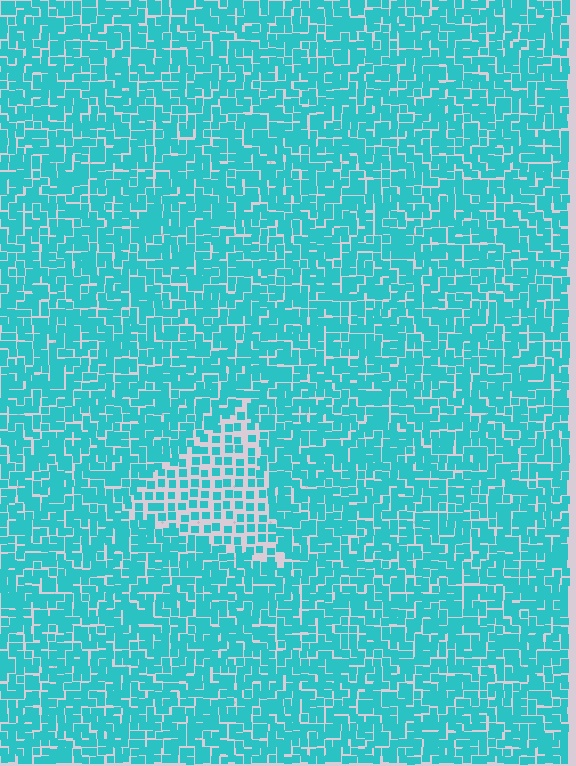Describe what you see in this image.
The image contains small cyan elements arranged at two different densities. A triangle-shaped region is visible where the elements are less densely packed than the surrounding area.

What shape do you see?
I see a triangle.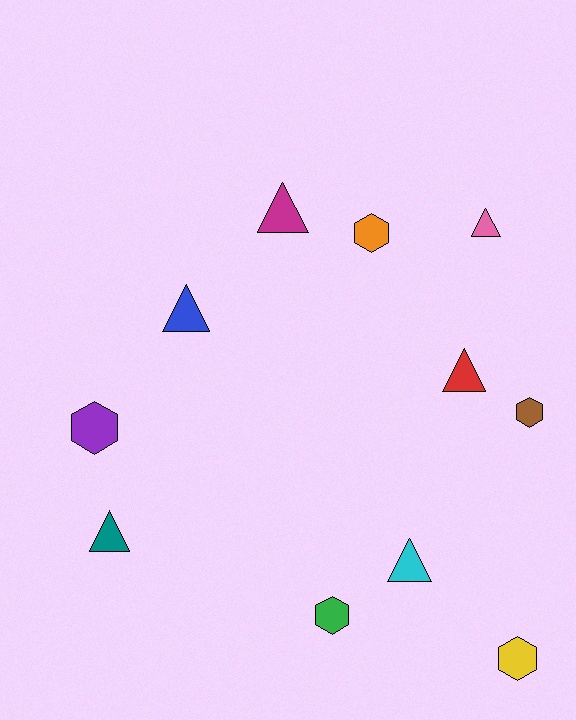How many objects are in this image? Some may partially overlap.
There are 11 objects.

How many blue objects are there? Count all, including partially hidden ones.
There is 1 blue object.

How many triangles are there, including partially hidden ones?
There are 6 triangles.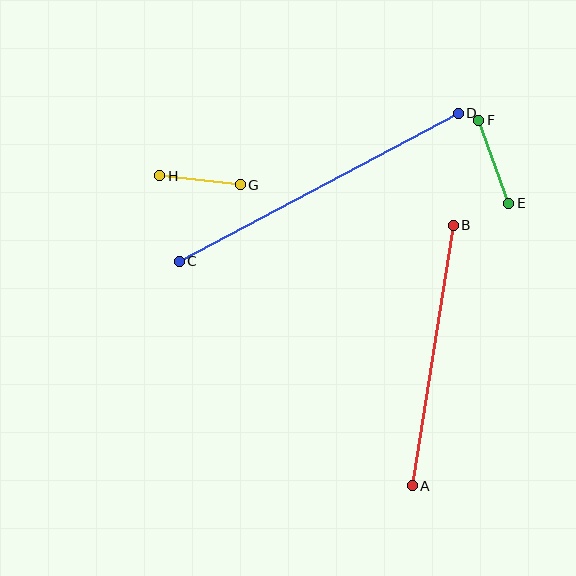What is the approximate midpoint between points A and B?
The midpoint is at approximately (433, 355) pixels.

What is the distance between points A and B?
The distance is approximately 264 pixels.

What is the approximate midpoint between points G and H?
The midpoint is at approximately (200, 180) pixels.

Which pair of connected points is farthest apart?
Points C and D are farthest apart.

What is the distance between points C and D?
The distance is approximately 316 pixels.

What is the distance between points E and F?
The distance is approximately 88 pixels.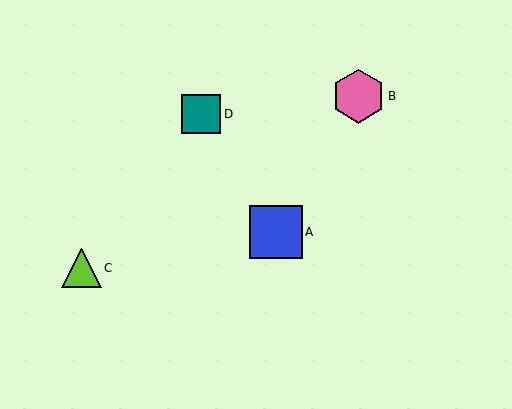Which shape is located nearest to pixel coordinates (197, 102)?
The teal square (labeled D) at (201, 114) is nearest to that location.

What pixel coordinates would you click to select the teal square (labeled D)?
Click at (201, 114) to select the teal square D.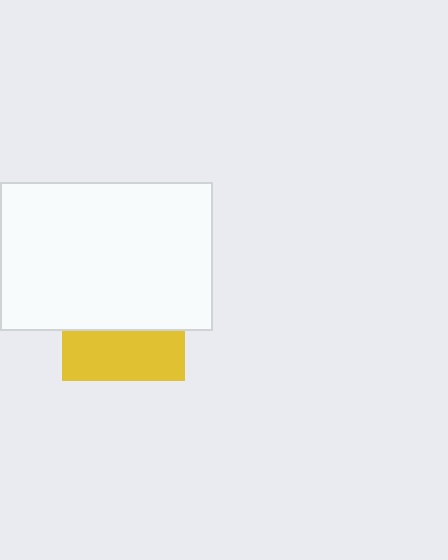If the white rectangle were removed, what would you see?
You would see the complete yellow square.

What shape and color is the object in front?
The object in front is a white rectangle.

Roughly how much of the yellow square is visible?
A small part of it is visible (roughly 41%).